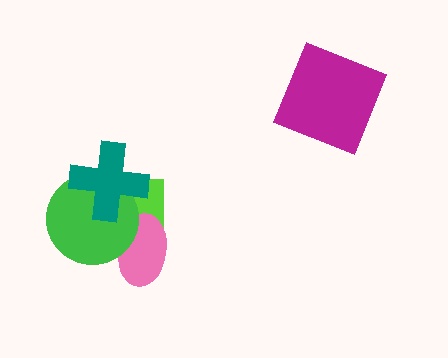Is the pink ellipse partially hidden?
Yes, it is partially covered by another shape.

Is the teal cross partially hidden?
No, no other shape covers it.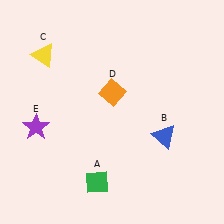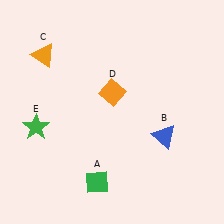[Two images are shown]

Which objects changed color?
C changed from yellow to orange. E changed from purple to green.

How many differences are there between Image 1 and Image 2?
There are 2 differences between the two images.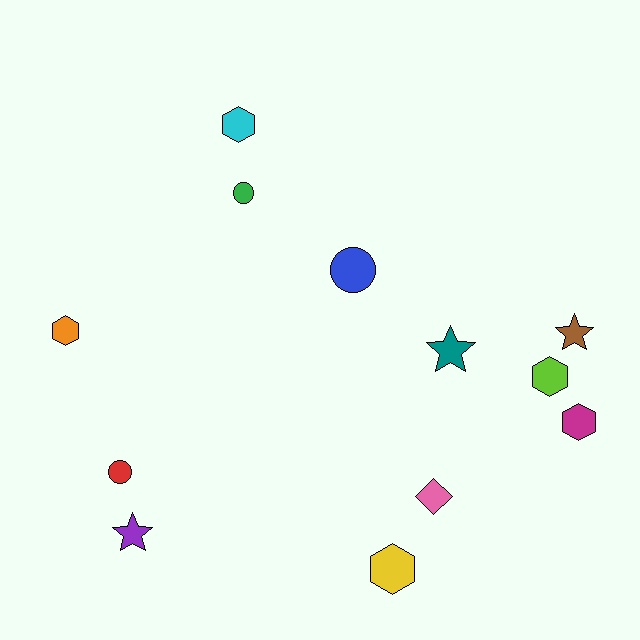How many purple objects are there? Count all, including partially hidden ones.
There is 1 purple object.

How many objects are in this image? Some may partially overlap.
There are 12 objects.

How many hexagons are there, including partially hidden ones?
There are 5 hexagons.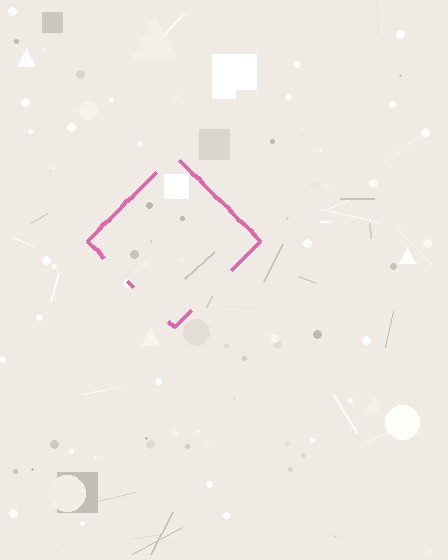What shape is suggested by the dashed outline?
The dashed outline suggests a diamond.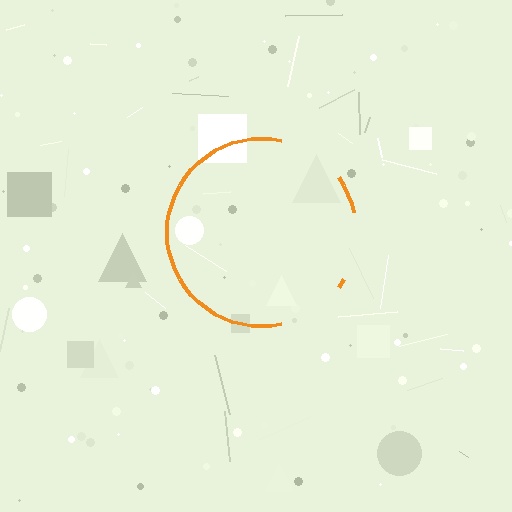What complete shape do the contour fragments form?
The contour fragments form a circle.